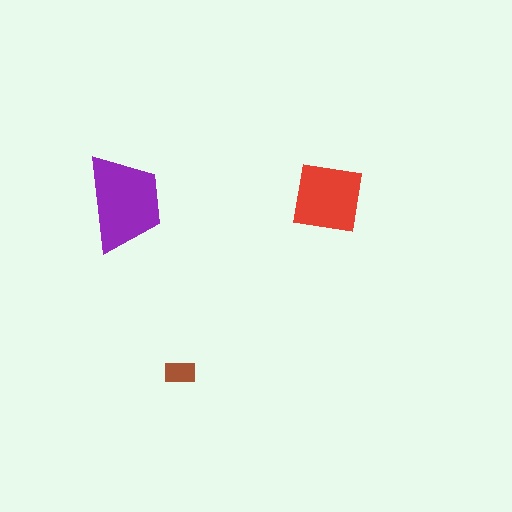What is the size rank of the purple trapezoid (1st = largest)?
1st.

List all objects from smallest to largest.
The brown rectangle, the red square, the purple trapezoid.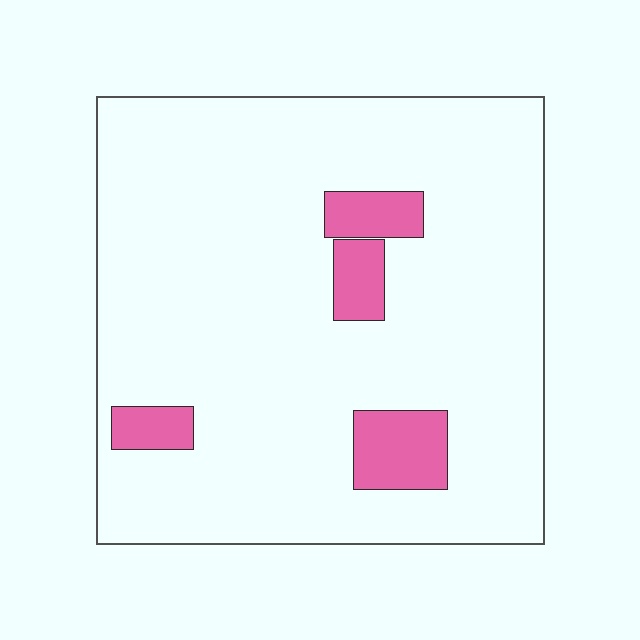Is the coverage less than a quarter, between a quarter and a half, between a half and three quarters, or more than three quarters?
Less than a quarter.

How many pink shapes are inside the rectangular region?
4.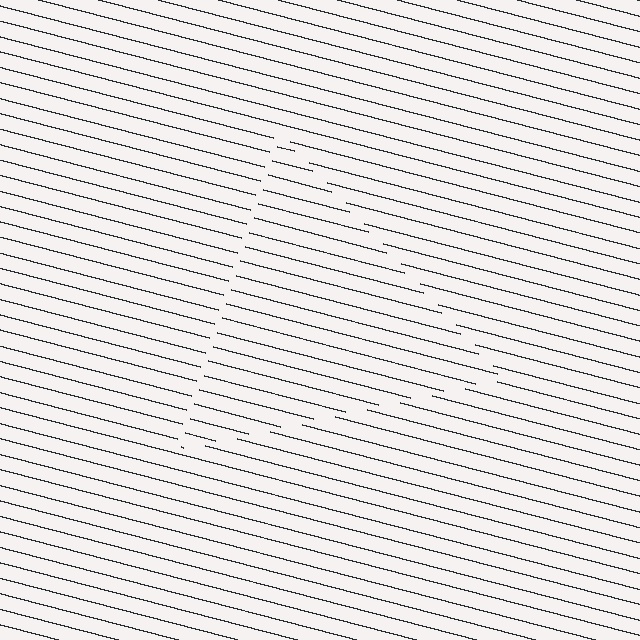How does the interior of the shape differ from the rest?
The interior of the shape contains the same grating, shifted by half a period — the contour is defined by the phase discontinuity where line-ends from the inner and outer gratings abut.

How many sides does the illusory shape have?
3 sides — the line-ends trace a triangle.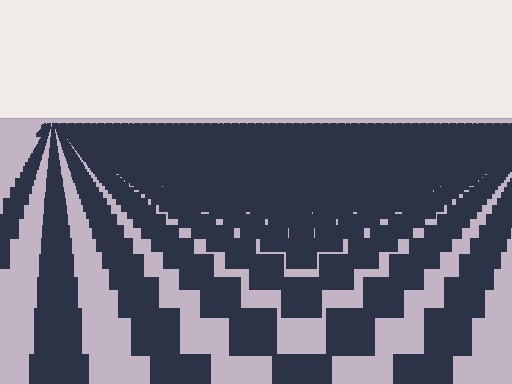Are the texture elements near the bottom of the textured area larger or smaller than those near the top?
Larger. Near the bottom, elements are closer to the viewer and appear at a bigger on-screen size.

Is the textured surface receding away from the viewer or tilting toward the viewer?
The surface is receding away from the viewer. Texture elements get smaller and denser toward the top.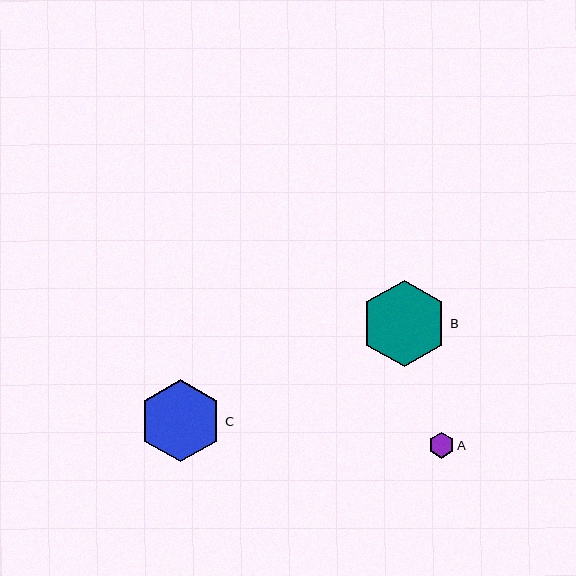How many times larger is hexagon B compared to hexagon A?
Hexagon B is approximately 3.3 times the size of hexagon A.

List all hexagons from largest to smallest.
From largest to smallest: B, C, A.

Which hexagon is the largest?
Hexagon B is the largest with a size of approximately 86 pixels.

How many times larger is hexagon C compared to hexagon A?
Hexagon C is approximately 3.2 times the size of hexagon A.